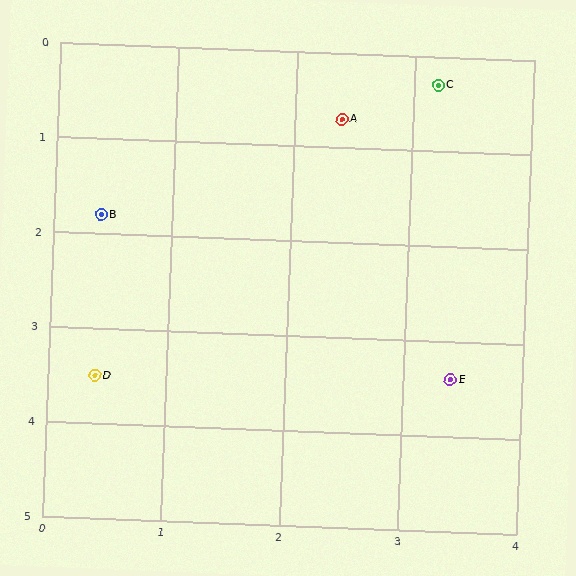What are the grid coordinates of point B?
Point B is at approximately (0.4, 1.8).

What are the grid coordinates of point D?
Point D is at approximately (0.4, 3.5).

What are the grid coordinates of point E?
Point E is at approximately (3.4, 3.4).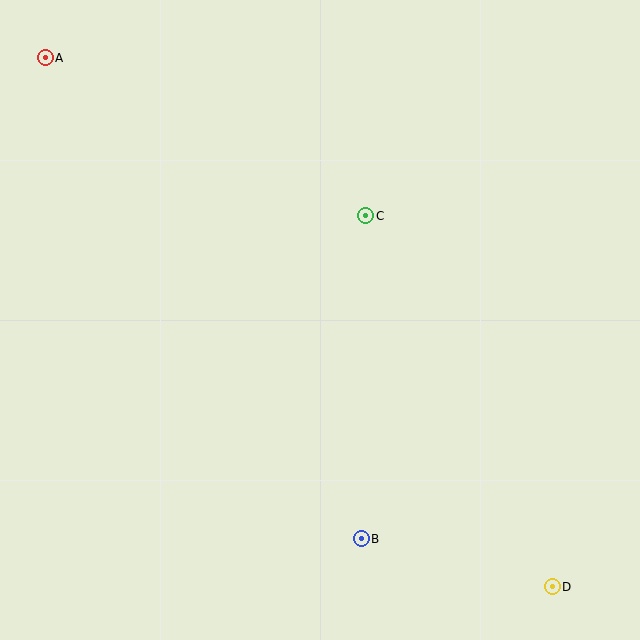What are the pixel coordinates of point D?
Point D is at (552, 587).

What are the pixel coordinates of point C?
Point C is at (366, 216).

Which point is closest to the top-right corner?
Point C is closest to the top-right corner.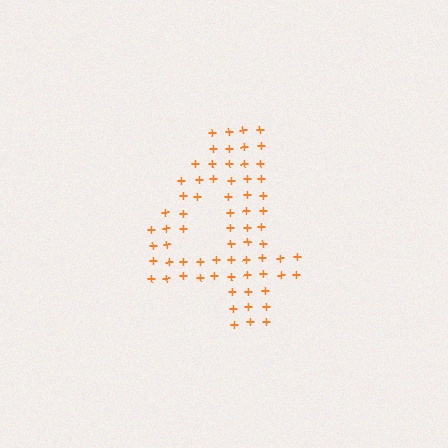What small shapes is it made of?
It is made of small plus signs.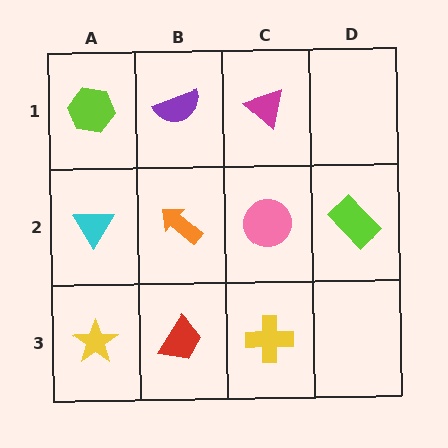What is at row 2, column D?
A lime rectangle.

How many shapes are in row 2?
4 shapes.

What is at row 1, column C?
A magenta triangle.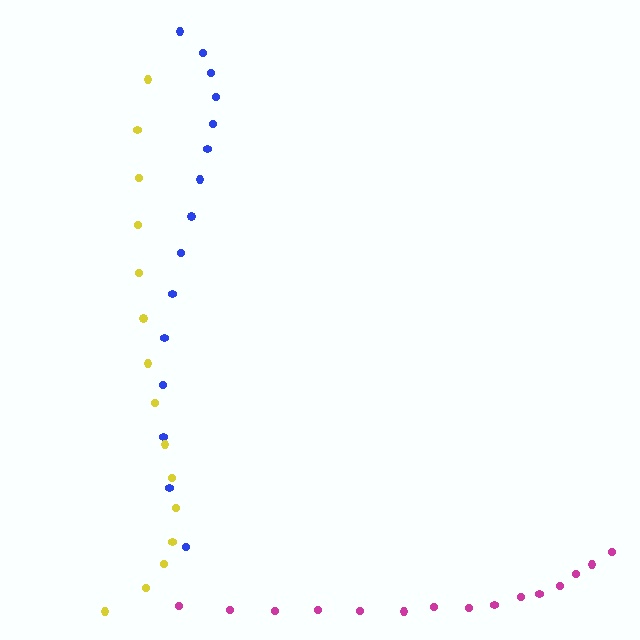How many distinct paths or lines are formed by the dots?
There are 3 distinct paths.